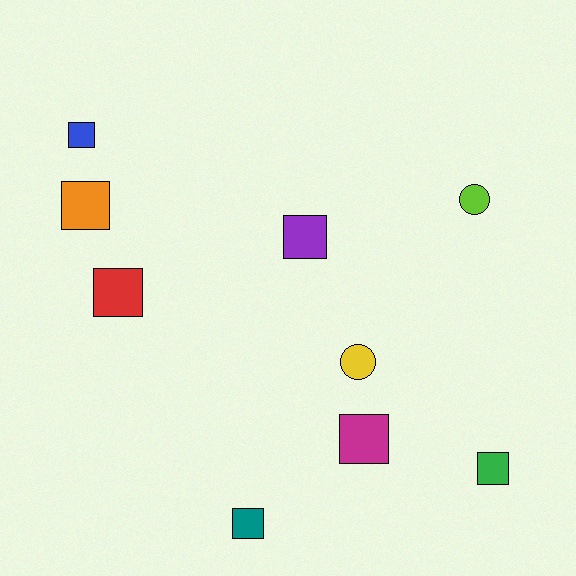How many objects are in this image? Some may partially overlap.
There are 9 objects.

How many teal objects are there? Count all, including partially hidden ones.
There is 1 teal object.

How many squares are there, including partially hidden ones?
There are 7 squares.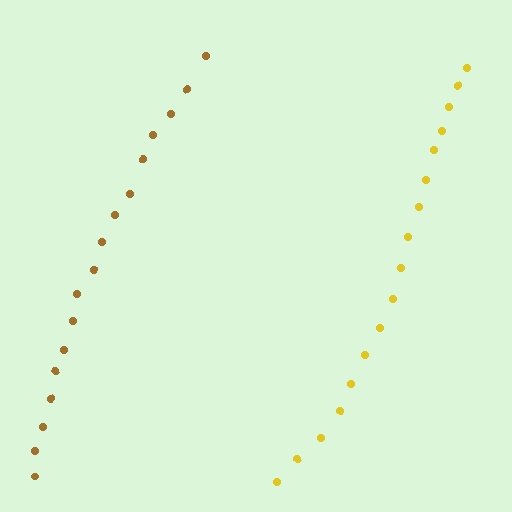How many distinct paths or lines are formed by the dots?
There are 2 distinct paths.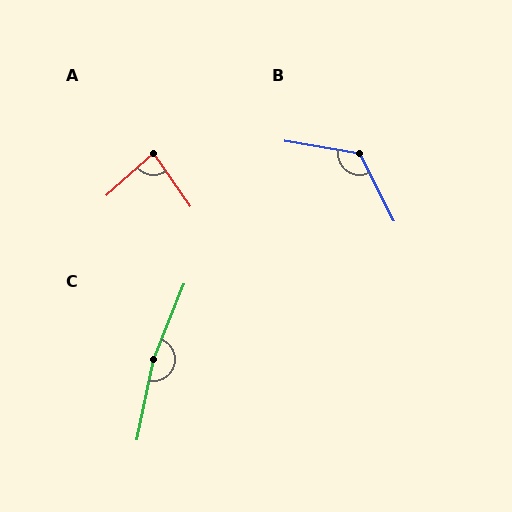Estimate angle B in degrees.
Approximately 126 degrees.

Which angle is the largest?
C, at approximately 170 degrees.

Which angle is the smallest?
A, at approximately 83 degrees.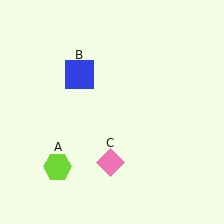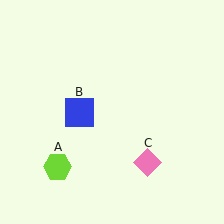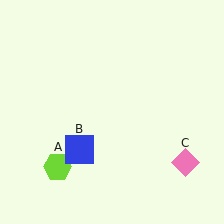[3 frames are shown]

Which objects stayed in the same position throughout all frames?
Lime hexagon (object A) remained stationary.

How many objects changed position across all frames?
2 objects changed position: blue square (object B), pink diamond (object C).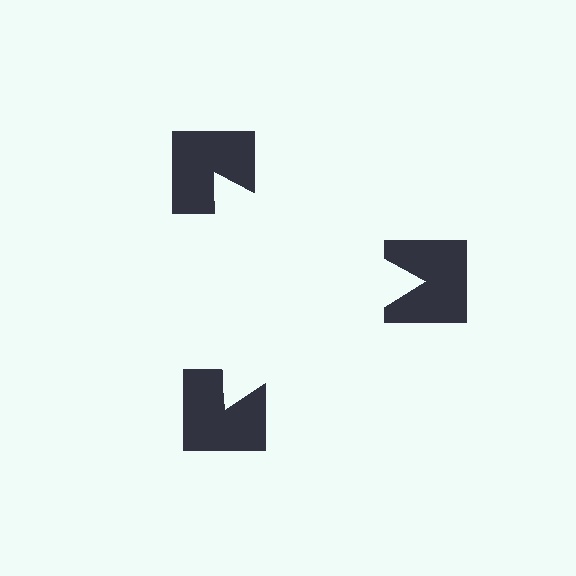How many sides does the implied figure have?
3 sides.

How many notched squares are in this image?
There are 3 — one at each vertex of the illusory triangle.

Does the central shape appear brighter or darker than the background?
It typically appears slightly brighter than the background, even though no actual brightness change is drawn.